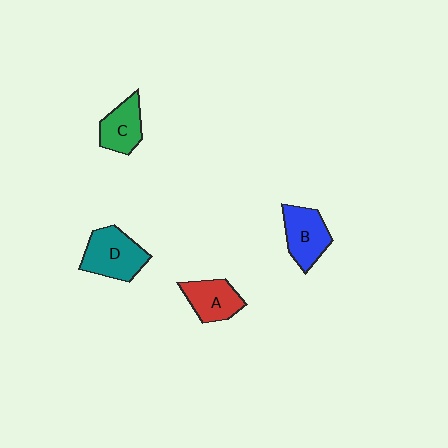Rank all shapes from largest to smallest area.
From largest to smallest: D (teal), B (blue), A (red), C (green).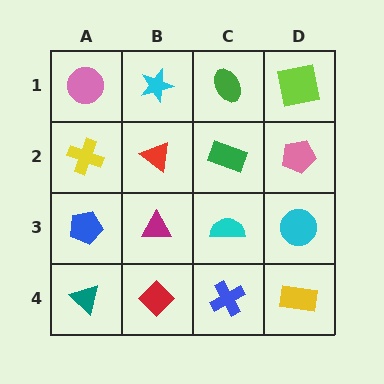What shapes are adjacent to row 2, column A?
A pink circle (row 1, column A), a blue pentagon (row 3, column A), a red triangle (row 2, column B).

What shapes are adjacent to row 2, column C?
A green ellipse (row 1, column C), a cyan semicircle (row 3, column C), a red triangle (row 2, column B), a pink pentagon (row 2, column D).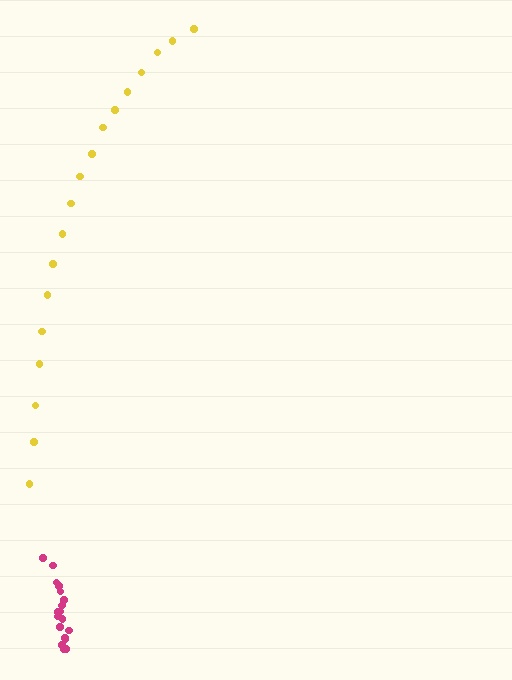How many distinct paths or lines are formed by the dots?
There are 2 distinct paths.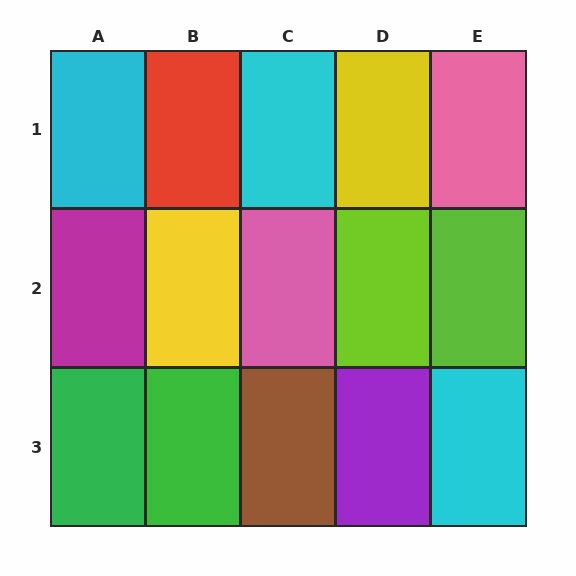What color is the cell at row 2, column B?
Yellow.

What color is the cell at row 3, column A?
Green.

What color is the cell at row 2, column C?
Pink.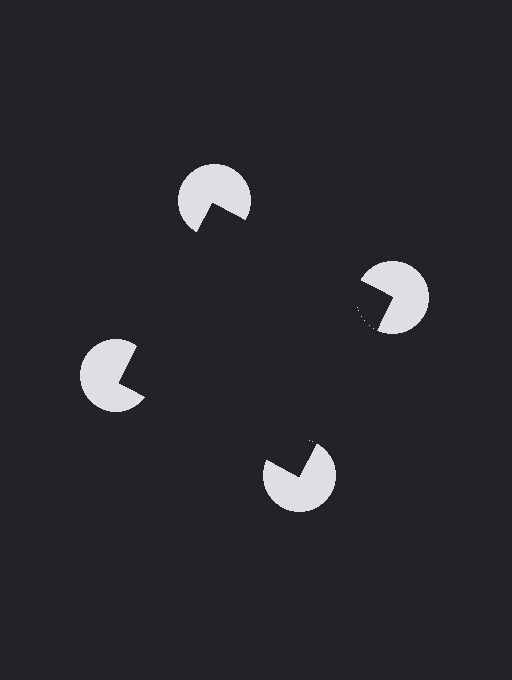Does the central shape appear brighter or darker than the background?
It typically appears slightly darker than the background, even though no actual brightness change is drawn.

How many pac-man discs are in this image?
There are 4 — one at each vertex of the illusory square.